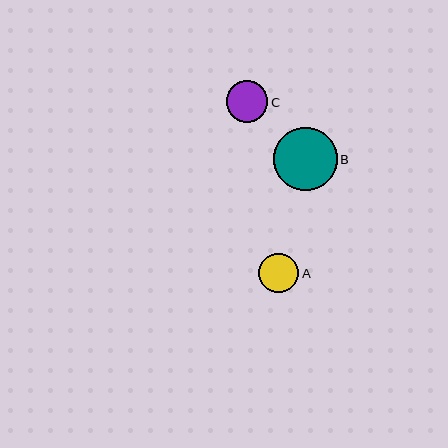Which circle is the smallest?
Circle A is the smallest with a size of approximately 40 pixels.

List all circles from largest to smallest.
From largest to smallest: B, C, A.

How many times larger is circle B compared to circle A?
Circle B is approximately 1.6 times the size of circle A.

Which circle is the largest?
Circle B is the largest with a size of approximately 64 pixels.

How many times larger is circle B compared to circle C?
Circle B is approximately 1.5 times the size of circle C.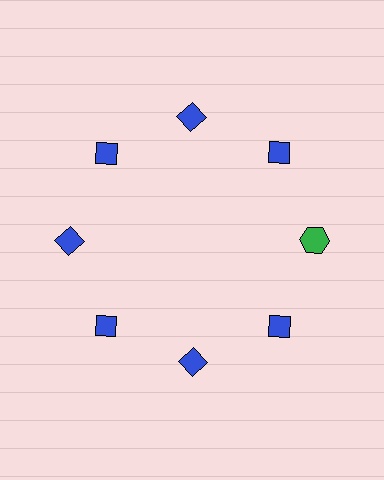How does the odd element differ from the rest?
It differs in both color (green instead of blue) and shape (hexagon instead of diamond).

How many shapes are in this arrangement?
There are 8 shapes arranged in a ring pattern.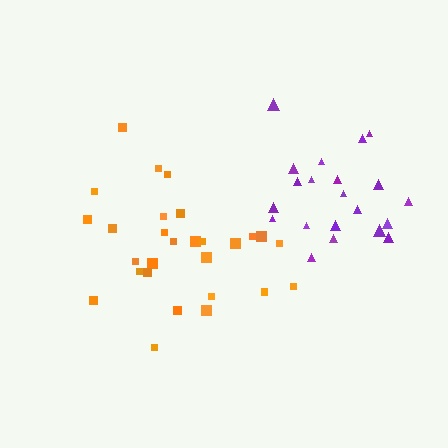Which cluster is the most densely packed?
Purple.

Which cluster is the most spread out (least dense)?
Orange.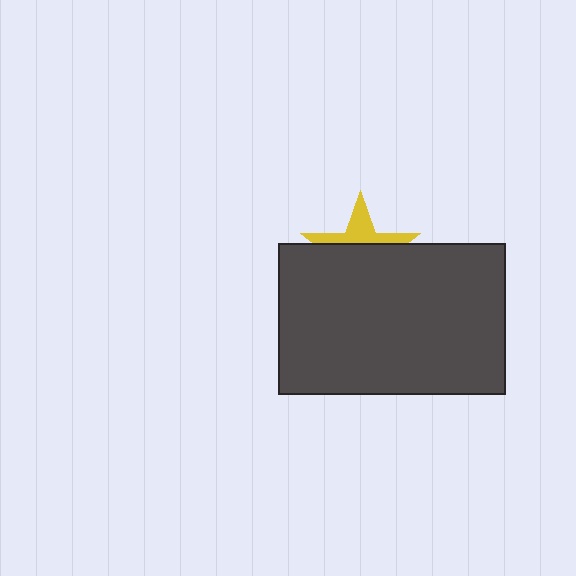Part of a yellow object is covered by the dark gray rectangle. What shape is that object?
It is a star.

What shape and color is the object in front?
The object in front is a dark gray rectangle.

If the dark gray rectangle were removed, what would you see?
You would see the complete yellow star.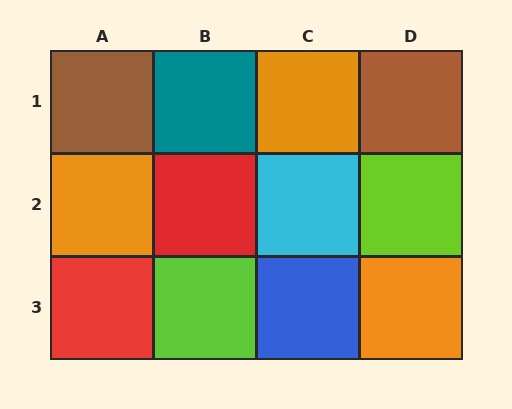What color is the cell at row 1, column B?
Teal.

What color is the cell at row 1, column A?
Brown.